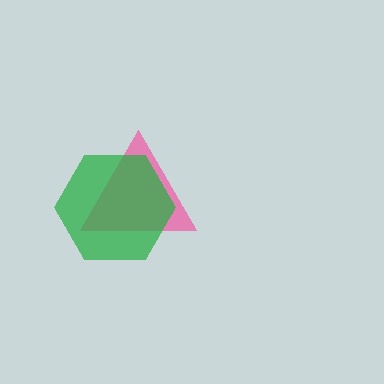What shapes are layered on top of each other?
The layered shapes are: a pink triangle, a green hexagon.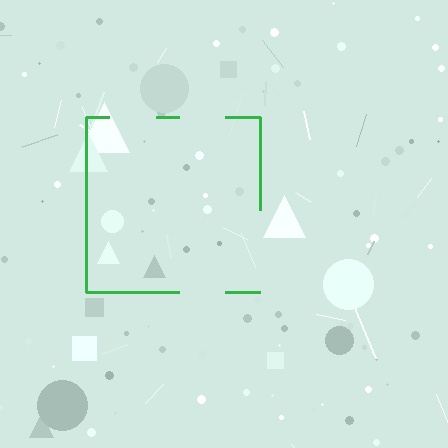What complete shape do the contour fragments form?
The contour fragments form a square.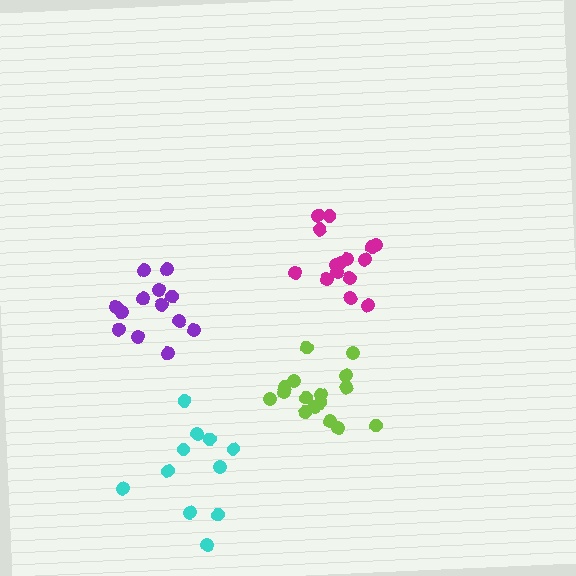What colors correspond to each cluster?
The clusters are colored: cyan, magenta, lime, purple.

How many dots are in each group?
Group 1: 11 dots, Group 2: 15 dots, Group 3: 16 dots, Group 4: 13 dots (55 total).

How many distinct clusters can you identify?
There are 4 distinct clusters.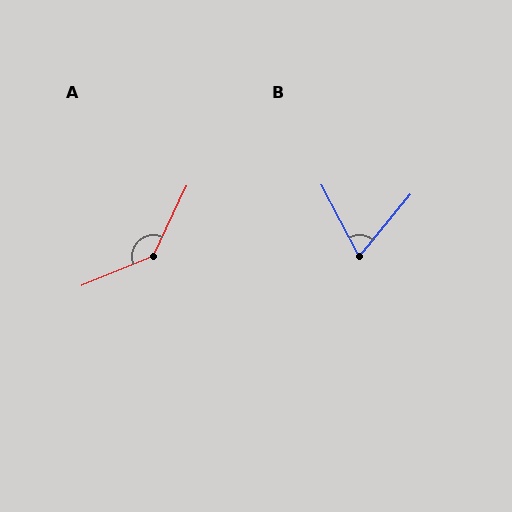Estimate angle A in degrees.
Approximately 138 degrees.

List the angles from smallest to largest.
B (67°), A (138°).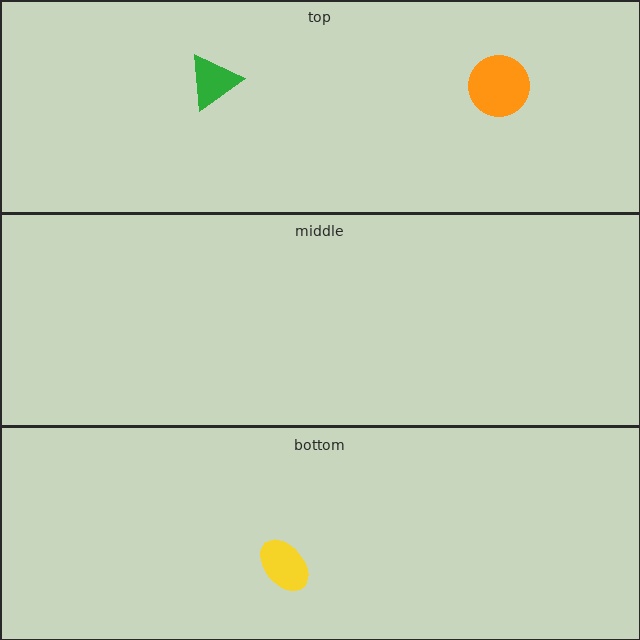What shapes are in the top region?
The green triangle, the orange circle.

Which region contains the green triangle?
The top region.